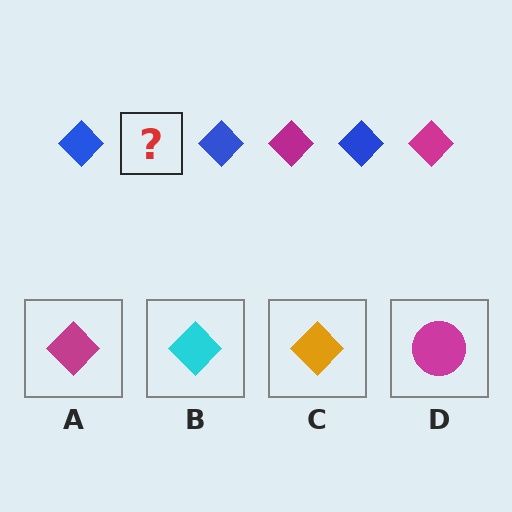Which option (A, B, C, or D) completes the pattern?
A.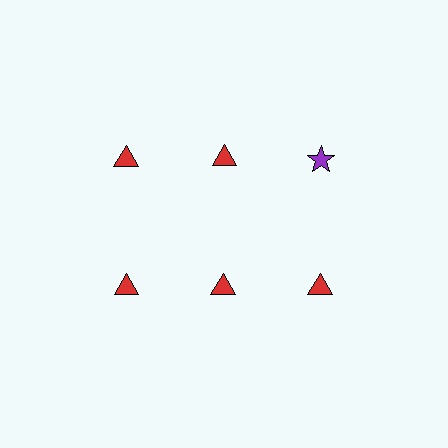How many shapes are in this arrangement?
There are 6 shapes arranged in a grid pattern.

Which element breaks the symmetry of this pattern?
The purple star in the top row, center column breaks the symmetry. All other shapes are red triangles.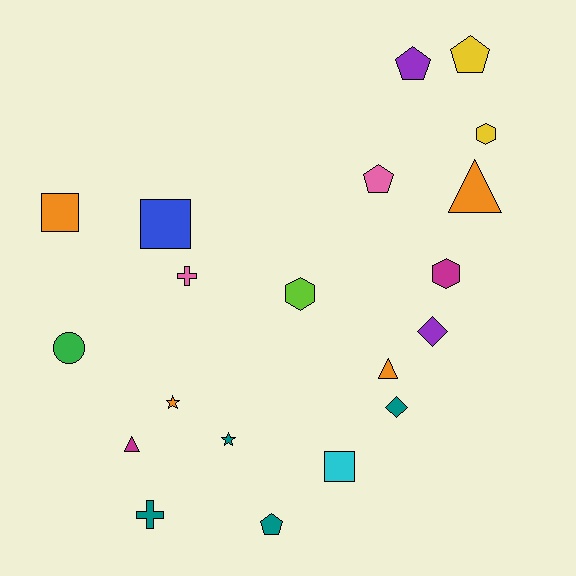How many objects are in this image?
There are 20 objects.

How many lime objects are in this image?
There is 1 lime object.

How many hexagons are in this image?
There are 3 hexagons.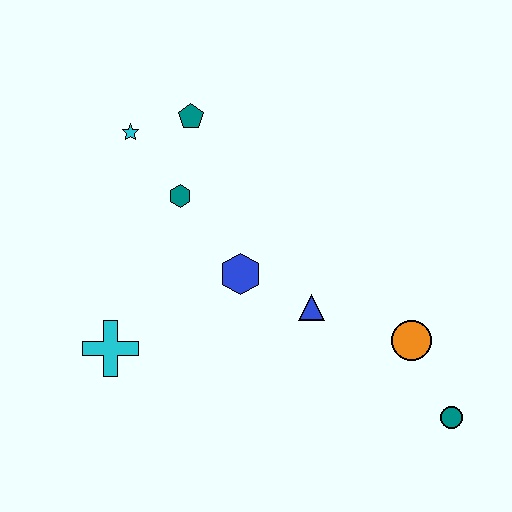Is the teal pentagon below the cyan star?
No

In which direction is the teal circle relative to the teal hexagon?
The teal circle is to the right of the teal hexagon.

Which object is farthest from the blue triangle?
The cyan star is farthest from the blue triangle.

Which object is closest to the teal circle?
The orange circle is closest to the teal circle.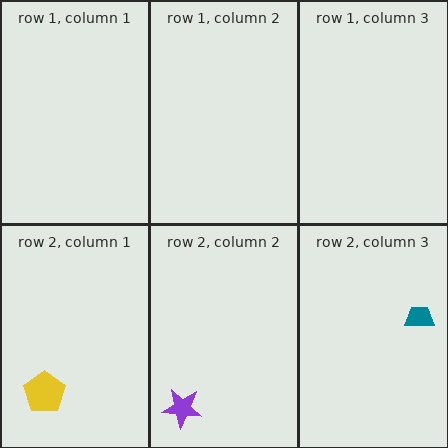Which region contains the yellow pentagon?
The row 2, column 1 region.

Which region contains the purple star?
The row 2, column 2 region.